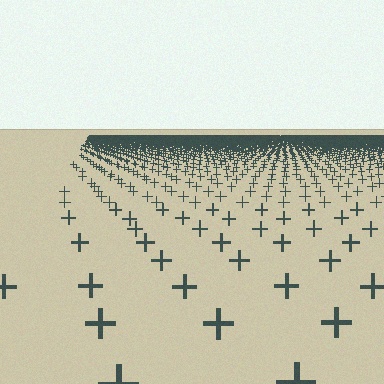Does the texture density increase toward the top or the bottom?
Density increases toward the top.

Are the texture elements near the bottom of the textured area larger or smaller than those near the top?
Larger. Near the bottom, elements are closer to the viewer and appear at a bigger on-screen size.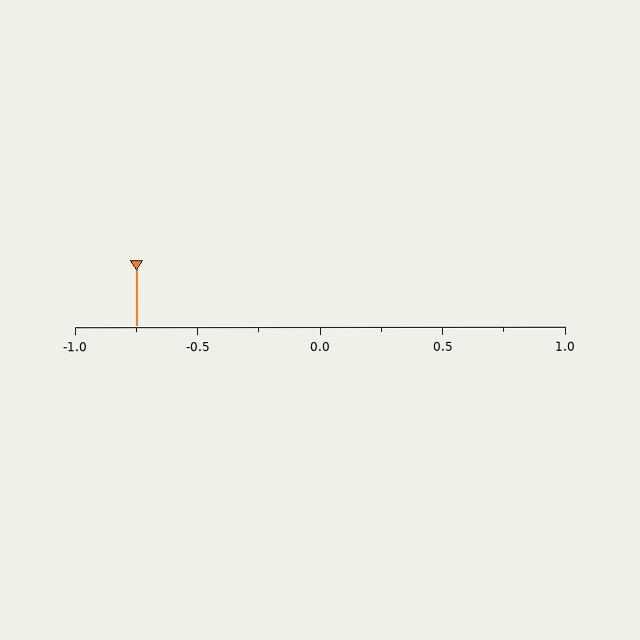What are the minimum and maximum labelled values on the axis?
The axis runs from -1.0 to 1.0.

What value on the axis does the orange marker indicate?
The marker indicates approximately -0.75.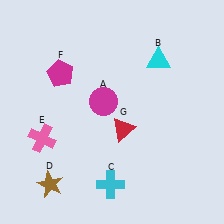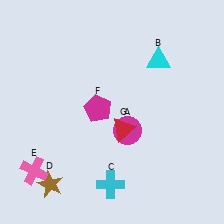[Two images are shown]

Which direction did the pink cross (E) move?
The pink cross (E) moved down.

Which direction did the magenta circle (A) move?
The magenta circle (A) moved down.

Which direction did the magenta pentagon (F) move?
The magenta pentagon (F) moved right.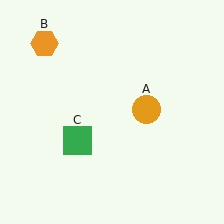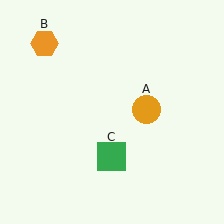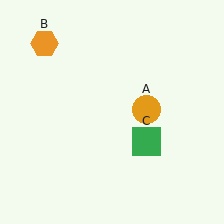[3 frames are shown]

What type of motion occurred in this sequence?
The green square (object C) rotated counterclockwise around the center of the scene.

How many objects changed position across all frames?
1 object changed position: green square (object C).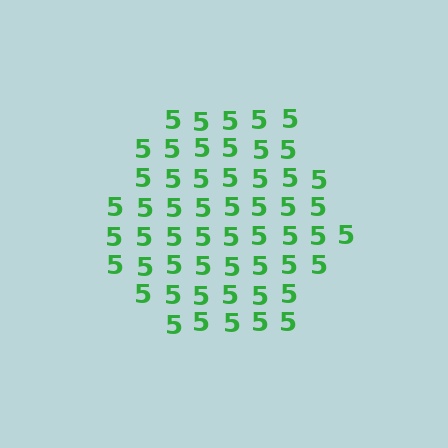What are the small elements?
The small elements are digit 5's.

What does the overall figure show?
The overall figure shows a hexagon.